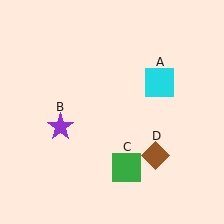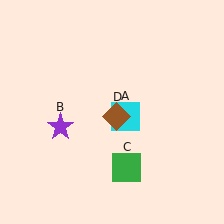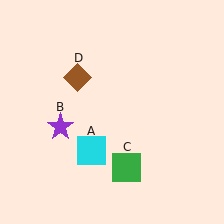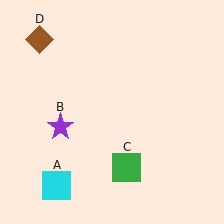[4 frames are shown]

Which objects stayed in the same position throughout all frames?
Purple star (object B) and green square (object C) remained stationary.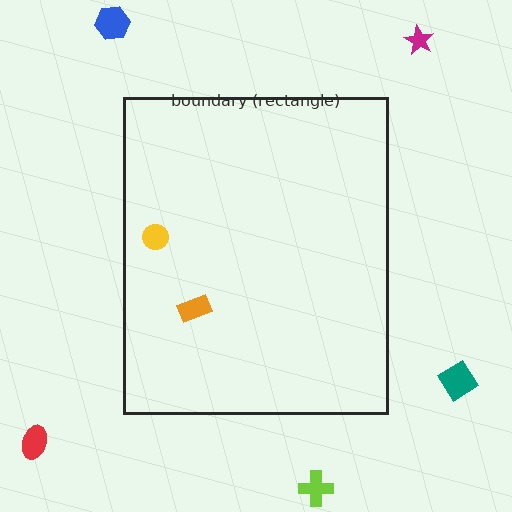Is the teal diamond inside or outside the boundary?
Outside.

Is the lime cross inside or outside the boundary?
Outside.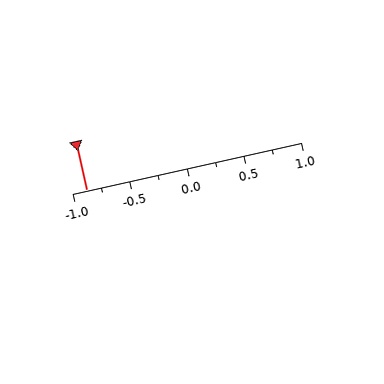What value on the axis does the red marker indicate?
The marker indicates approximately -0.88.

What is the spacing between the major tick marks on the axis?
The major ticks are spaced 0.5 apart.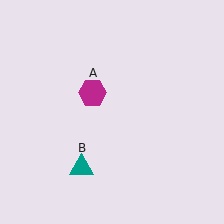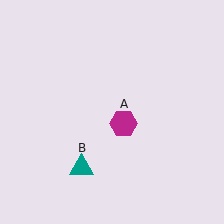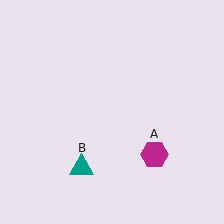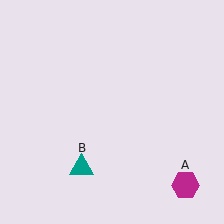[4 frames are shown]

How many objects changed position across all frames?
1 object changed position: magenta hexagon (object A).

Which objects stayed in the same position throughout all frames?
Teal triangle (object B) remained stationary.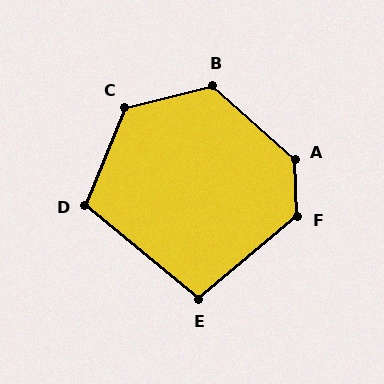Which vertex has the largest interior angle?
A, at approximately 134 degrees.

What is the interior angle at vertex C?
Approximately 126 degrees (obtuse).